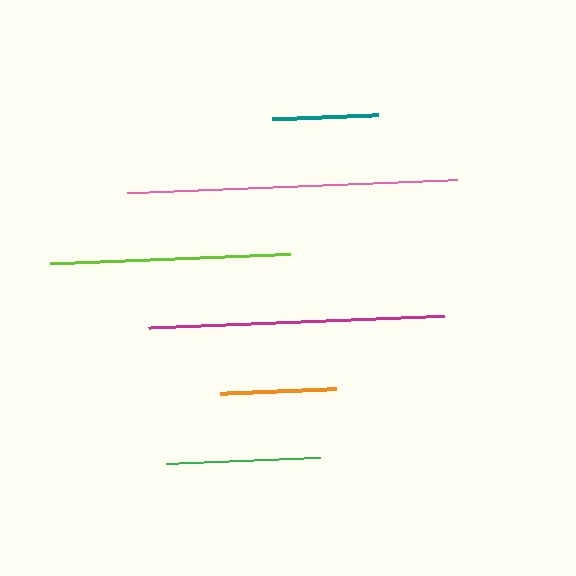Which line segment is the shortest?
The teal line is the shortest at approximately 106 pixels.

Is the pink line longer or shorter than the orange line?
The pink line is longer than the orange line.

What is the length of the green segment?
The green segment is approximately 154 pixels long.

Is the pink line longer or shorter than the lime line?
The pink line is longer than the lime line.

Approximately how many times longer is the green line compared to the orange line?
The green line is approximately 1.3 times the length of the orange line.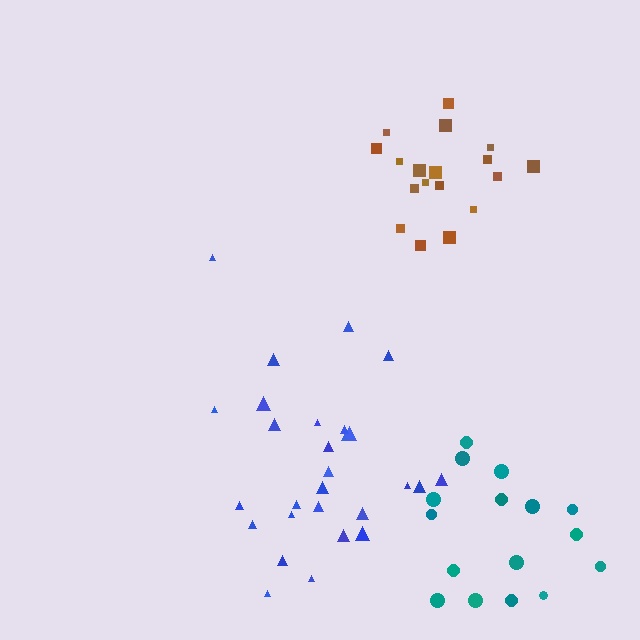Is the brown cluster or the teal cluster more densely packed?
Brown.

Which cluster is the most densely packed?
Brown.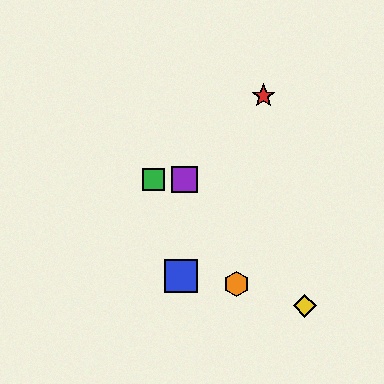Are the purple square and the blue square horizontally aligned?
No, the purple square is at y≈179 and the blue square is at y≈276.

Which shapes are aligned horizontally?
The green square, the purple square are aligned horizontally.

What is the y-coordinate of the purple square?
The purple square is at y≈179.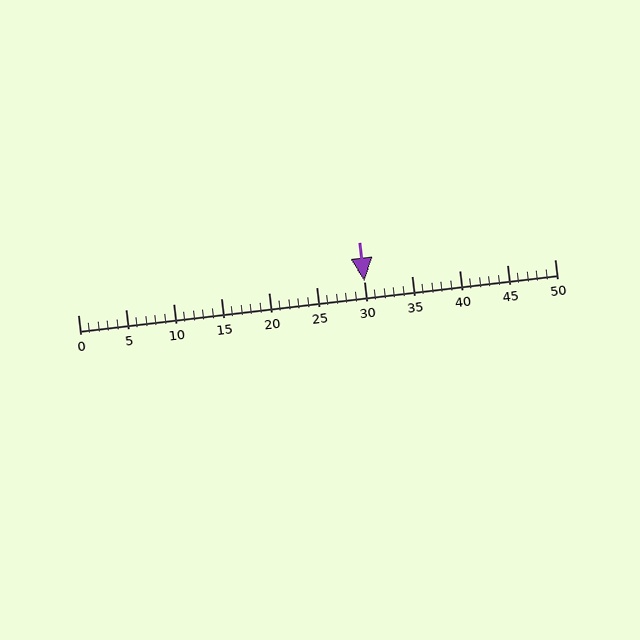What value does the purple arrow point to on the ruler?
The purple arrow points to approximately 30.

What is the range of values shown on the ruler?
The ruler shows values from 0 to 50.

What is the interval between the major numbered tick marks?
The major tick marks are spaced 5 units apart.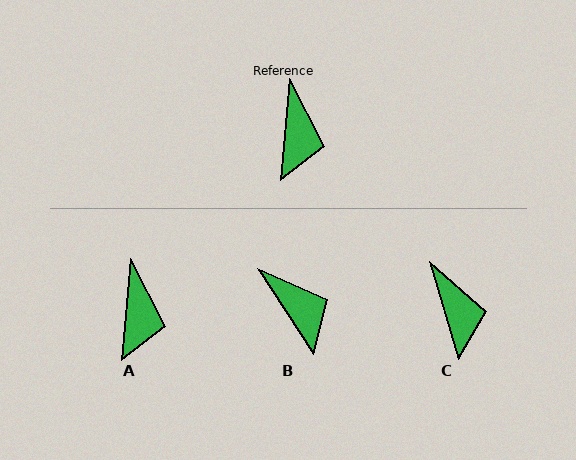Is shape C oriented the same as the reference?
No, it is off by about 22 degrees.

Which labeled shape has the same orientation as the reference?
A.